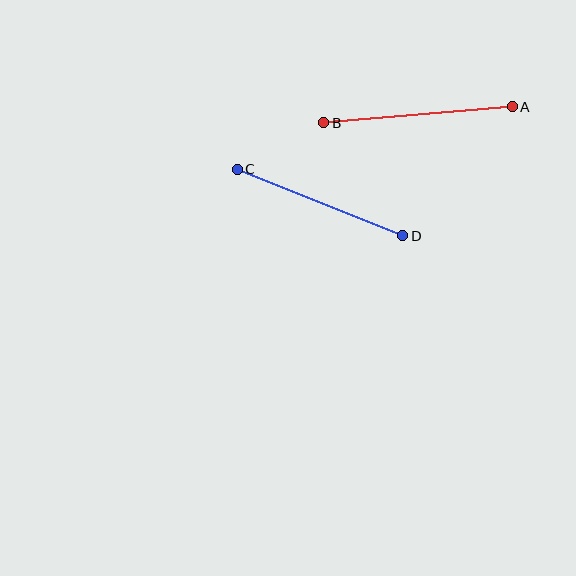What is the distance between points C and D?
The distance is approximately 179 pixels.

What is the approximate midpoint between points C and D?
The midpoint is at approximately (320, 202) pixels.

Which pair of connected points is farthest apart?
Points A and B are farthest apart.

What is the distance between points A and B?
The distance is approximately 189 pixels.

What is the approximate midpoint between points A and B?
The midpoint is at approximately (418, 115) pixels.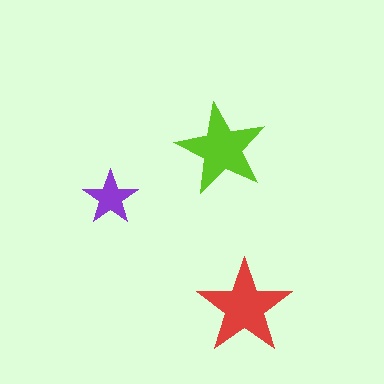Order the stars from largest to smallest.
the red one, the lime one, the purple one.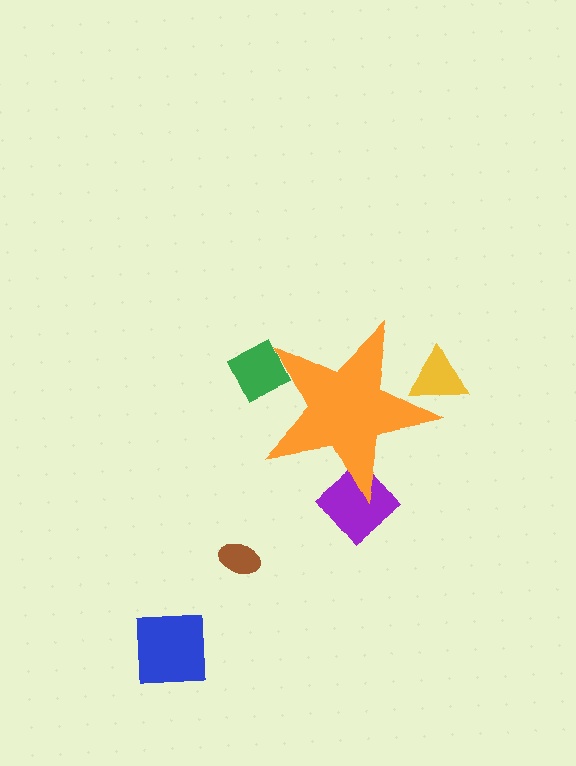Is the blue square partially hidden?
No, the blue square is fully visible.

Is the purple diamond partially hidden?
Yes, the purple diamond is partially hidden behind the orange star.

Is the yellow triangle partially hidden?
Yes, the yellow triangle is partially hidden behind the orange star.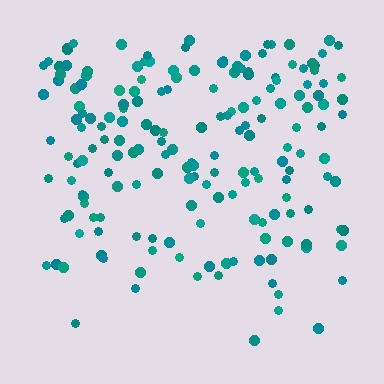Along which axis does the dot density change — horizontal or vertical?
Vertical.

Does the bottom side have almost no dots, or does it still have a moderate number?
Still a moderate number, just noticeably fewer than the top.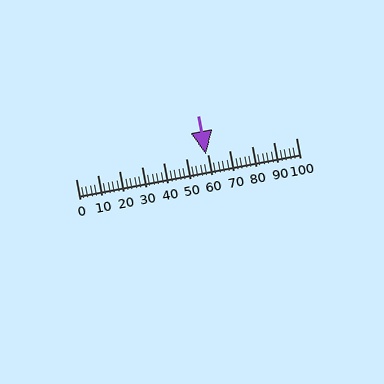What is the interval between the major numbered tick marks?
The major tick marks are spaced 10 units apart.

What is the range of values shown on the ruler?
The ruler shows values from 0 to 100.